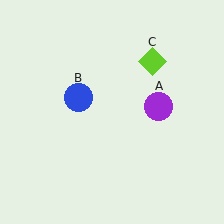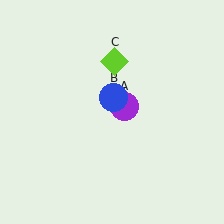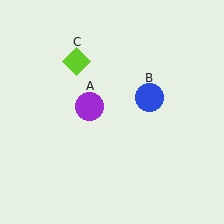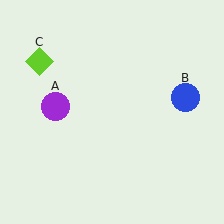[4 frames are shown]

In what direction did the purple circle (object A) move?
The purple circle (object A) moved left.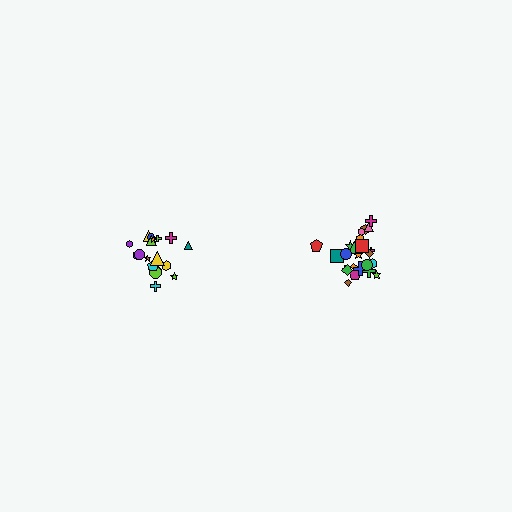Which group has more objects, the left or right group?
The right group.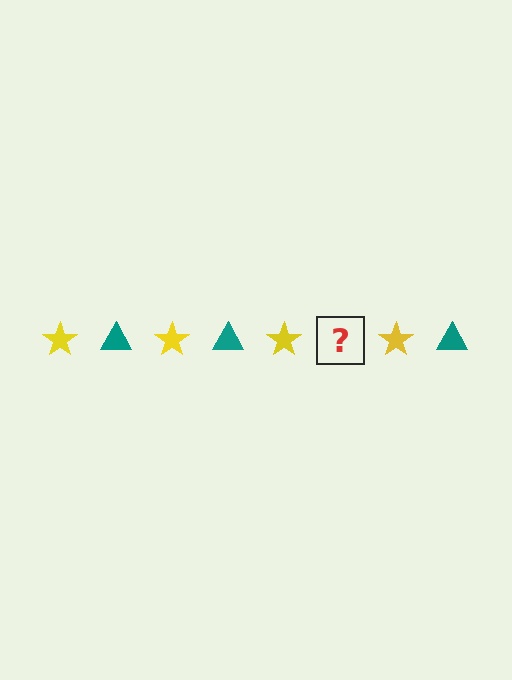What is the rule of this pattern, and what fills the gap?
The rule is that the pattern alternates between yellow star and teal triangle. The gap should be filled with a teal triangle.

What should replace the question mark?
The question mark should be replaced with a teal triangle.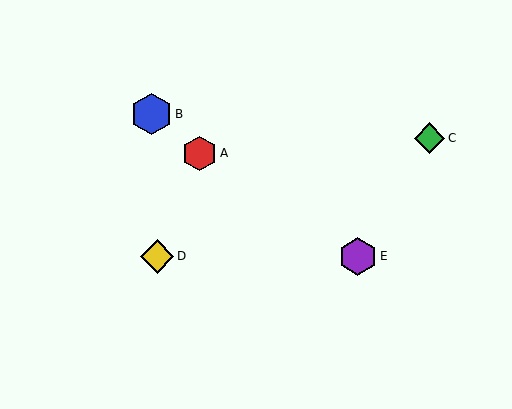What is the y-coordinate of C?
Object C is at y≈138.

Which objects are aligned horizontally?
Objects D, E are aligned horizontally.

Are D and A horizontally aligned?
No, D is at y≈257 and A is at y≈154.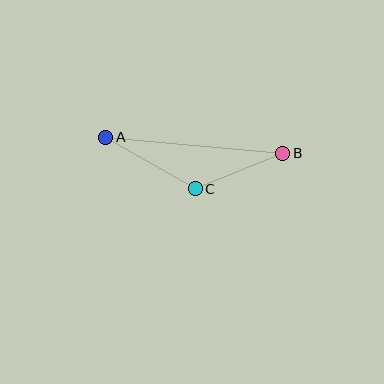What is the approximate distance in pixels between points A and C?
The distance between A and C is approximately 103 pixels.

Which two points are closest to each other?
Points B and C are closest to each other.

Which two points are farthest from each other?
Points A and B are farthest from each other.